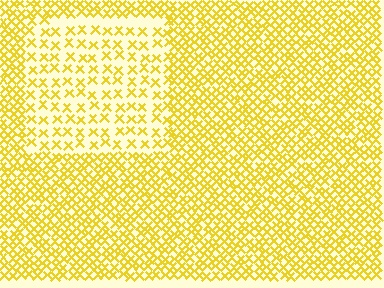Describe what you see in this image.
The image contains small yellow elements arranged at two different densities. A rectangle-shaped region is visible where the elements are less densely packed than the surrounding area.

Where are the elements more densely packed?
The elements are more densely packed outside the rectangle boundary.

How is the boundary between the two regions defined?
The boundary is defined by a change in element density (approximately 2.2x ratio). All elements are the same color, size, and shape.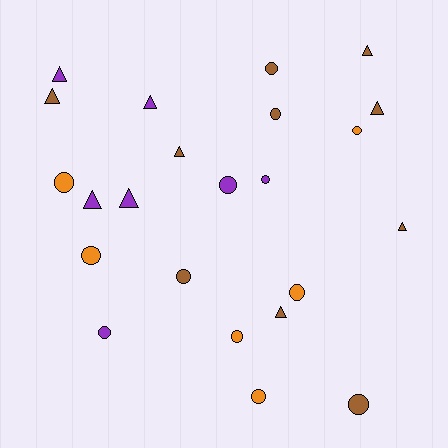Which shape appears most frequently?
Circle, with 13 objects.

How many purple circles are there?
There are 3 purple circles.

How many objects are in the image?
There are 23 objects.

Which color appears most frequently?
Brown, with 10 objects.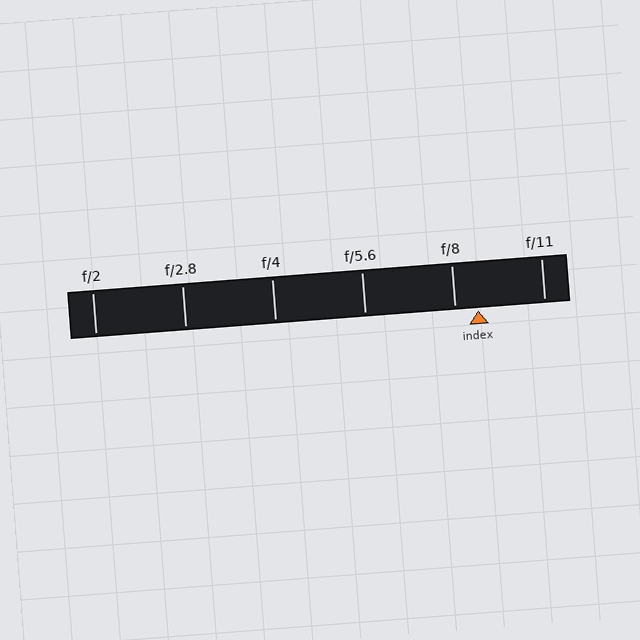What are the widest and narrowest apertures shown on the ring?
The widest aperture shown is f/2 and the narrowest is f/11.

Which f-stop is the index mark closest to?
The index mark is closest to f/8.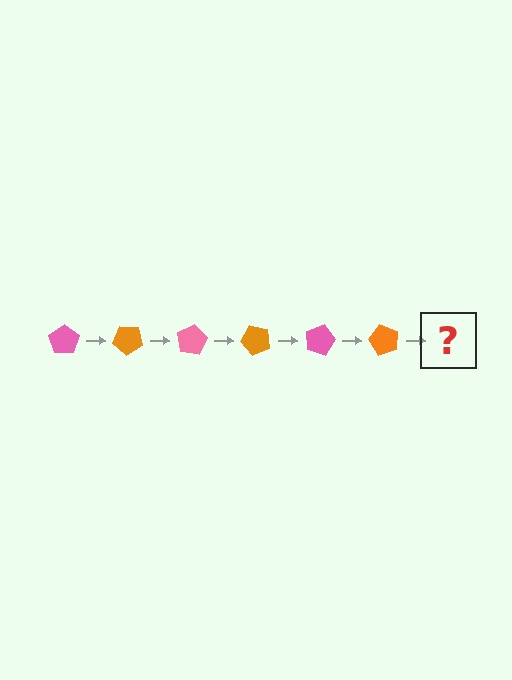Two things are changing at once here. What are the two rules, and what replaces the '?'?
The two rules are that it rotates 40 degrees each step and the color cycles through pink and orange. The '?' should be a pink pentagon, rotated 240 degrees from the start.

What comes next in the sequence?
The next element should be a pink pentagon, rotated 240 degrees from the start.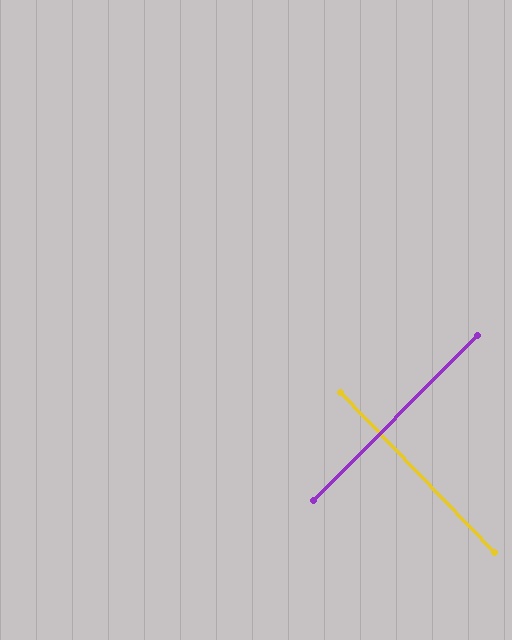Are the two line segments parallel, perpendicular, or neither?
Perpendicular — they meet at approximately 89°.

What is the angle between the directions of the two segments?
Approximately 89 degrees.